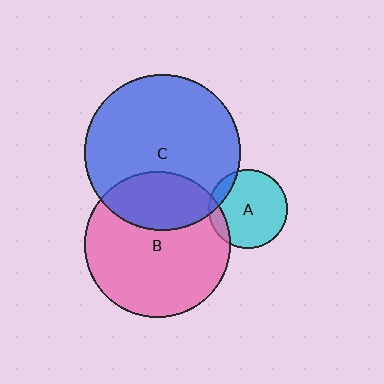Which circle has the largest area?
Circle C (blue).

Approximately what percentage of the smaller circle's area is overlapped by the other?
Approximately 30%.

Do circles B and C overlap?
Yes.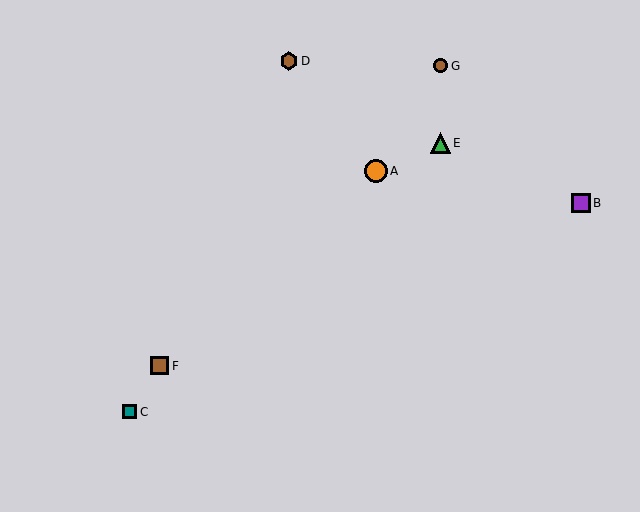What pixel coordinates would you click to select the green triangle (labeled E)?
Click at (440, 143) to select the green triangle E.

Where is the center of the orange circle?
The center of the orange circle is at (376, 171).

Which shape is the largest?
The orange circle (labeled A) is the largest.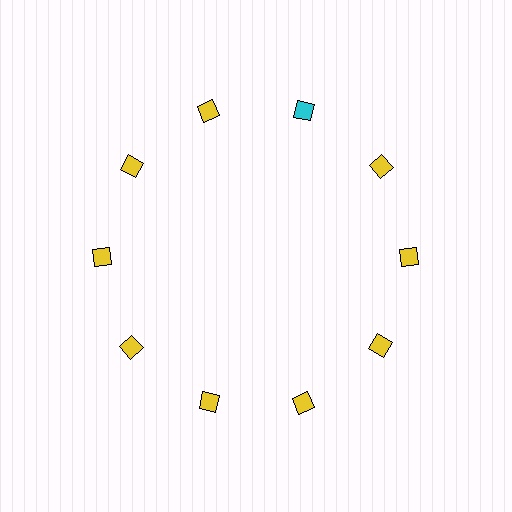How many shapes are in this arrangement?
There are 10 shapes arranged in a ring pattern.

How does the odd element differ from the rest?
It has a different color: cyan instead of yellow.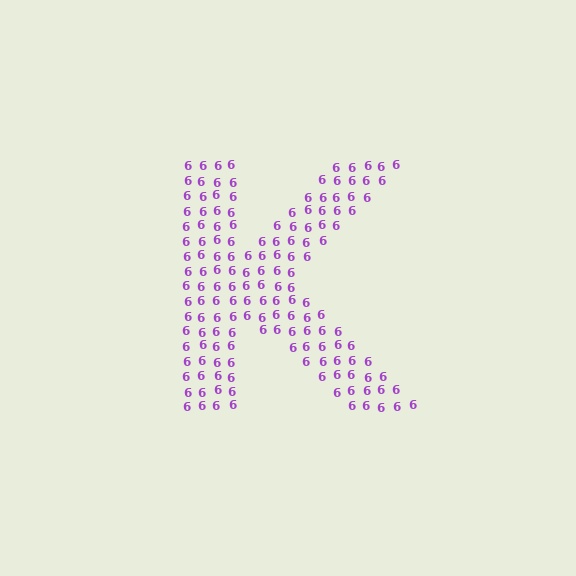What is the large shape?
The large shape is the letter K.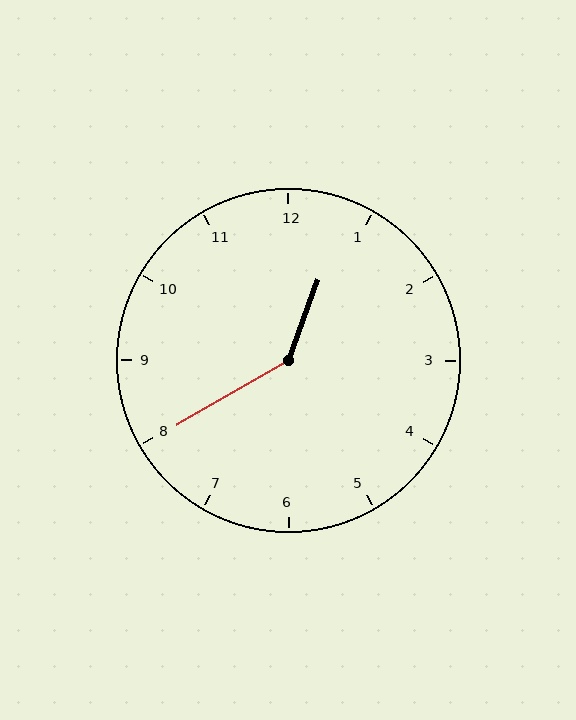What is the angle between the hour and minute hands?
Approximately 140 degrees.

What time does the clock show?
12:40.